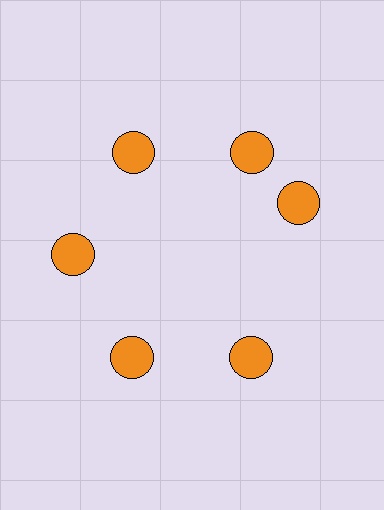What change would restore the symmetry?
The symmetry would be restored by rotating it back into even spacing with its neighbors so that all 6 circles sit at equal angles and equal distance from the center.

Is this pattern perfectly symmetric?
No. The 6 orange circles are arranged in a ring, but one element near the 3 o'clock position is rotated out of alignment along the ring, breaking the 6-fold rotational symmetry.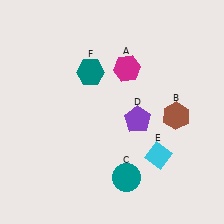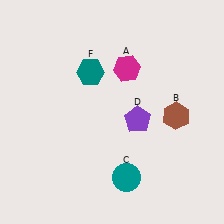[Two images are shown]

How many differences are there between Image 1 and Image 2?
There is 1 difference between the two images.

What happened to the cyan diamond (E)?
The cyan diamond (E) was removed in Image 2. It was in the bottom-right area of Image 1.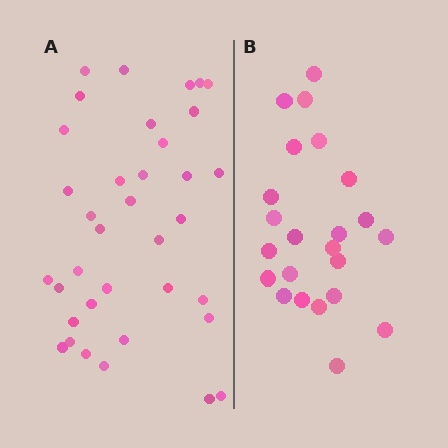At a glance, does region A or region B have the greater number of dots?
Region A (the left region) has more dots.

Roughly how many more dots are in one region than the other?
Region A has approximately 15 more dots than region B.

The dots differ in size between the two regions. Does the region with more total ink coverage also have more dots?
No. Region B has more total ink coverage because its dots are larger, but region A actually contains more individual dots. Total area can be misleading — the number of items is what matters here.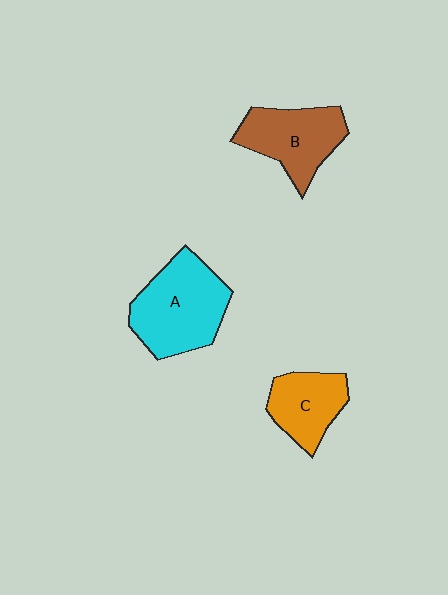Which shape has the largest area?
Shape A (cyan).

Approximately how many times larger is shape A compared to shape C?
Approximately 1.6 times.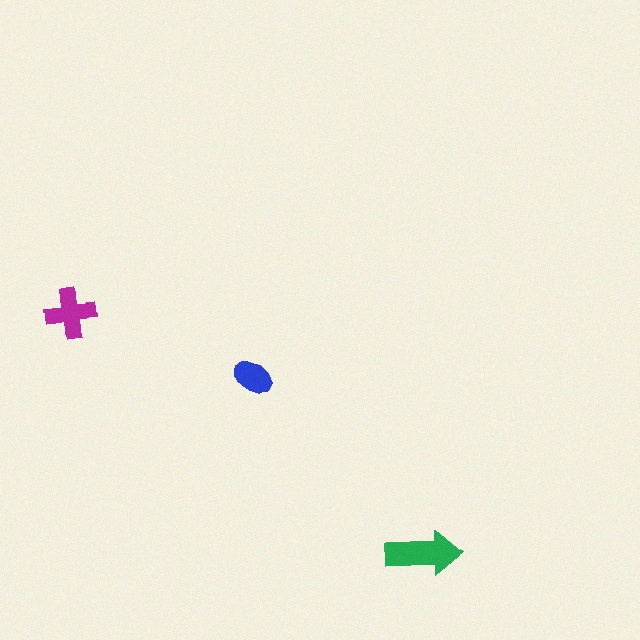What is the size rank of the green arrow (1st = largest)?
1st.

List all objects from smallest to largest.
The blue ellipse, the magenta cross, the green arrow.